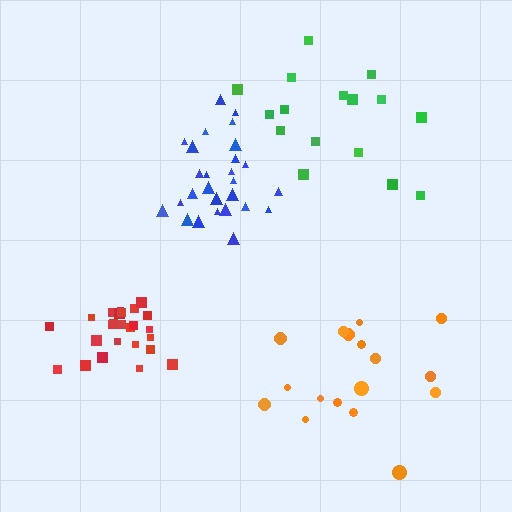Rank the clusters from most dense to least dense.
red, blue, green, orange.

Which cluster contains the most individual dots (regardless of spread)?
Blue (27).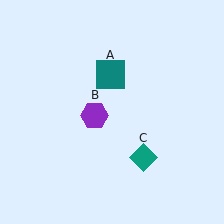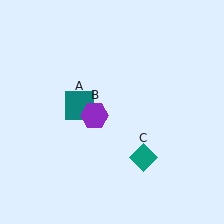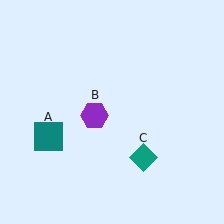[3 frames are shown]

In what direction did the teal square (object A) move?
The teal square (object A) moved down and to the left.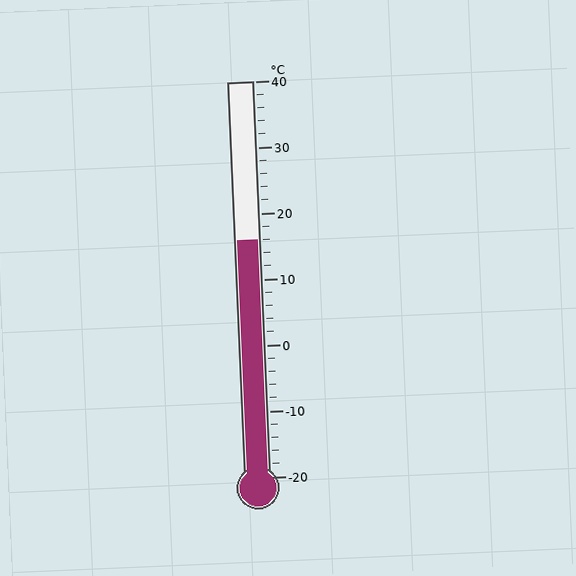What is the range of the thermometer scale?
The thermometer scale ranges from -20°C to 40°C.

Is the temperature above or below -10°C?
The temperature is above -10°C.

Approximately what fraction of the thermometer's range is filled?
The thermometer is filled to approximately 60% of its range.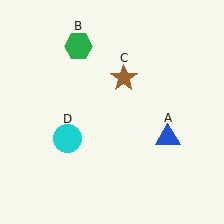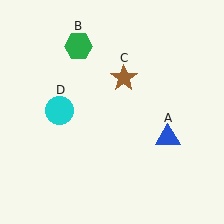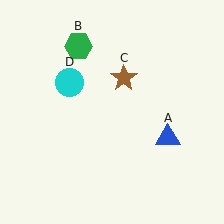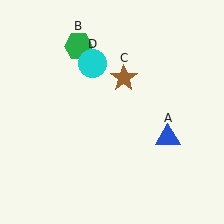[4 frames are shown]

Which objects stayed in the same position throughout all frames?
Blue triangle (object A) and green hexagon (object B) and brown star (object C) remained stationary.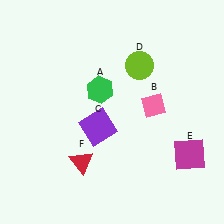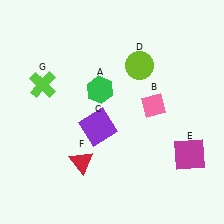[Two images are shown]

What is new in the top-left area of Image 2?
A lime cross (G) was added in the top-left area of Image 2.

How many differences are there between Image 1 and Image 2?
There is 1 difference between the two images.